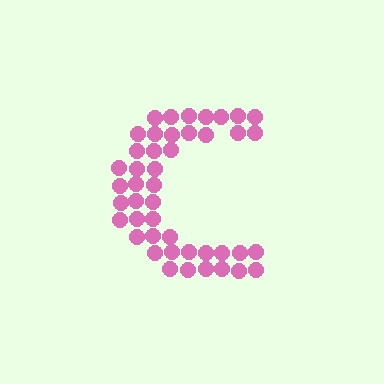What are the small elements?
The small elements are circles.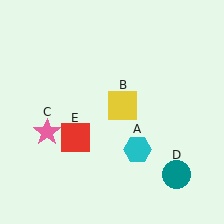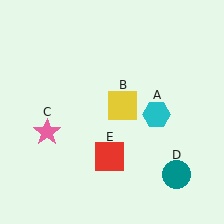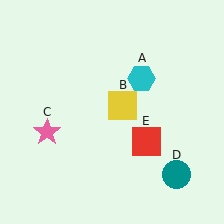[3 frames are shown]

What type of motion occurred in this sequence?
The cyan hexagon (object A), red square (object E) rotated counterclockwise around the center of the scene.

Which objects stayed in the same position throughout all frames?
Yellow square (object B) and pink star (object C) and teal circle (object D) remained stationary.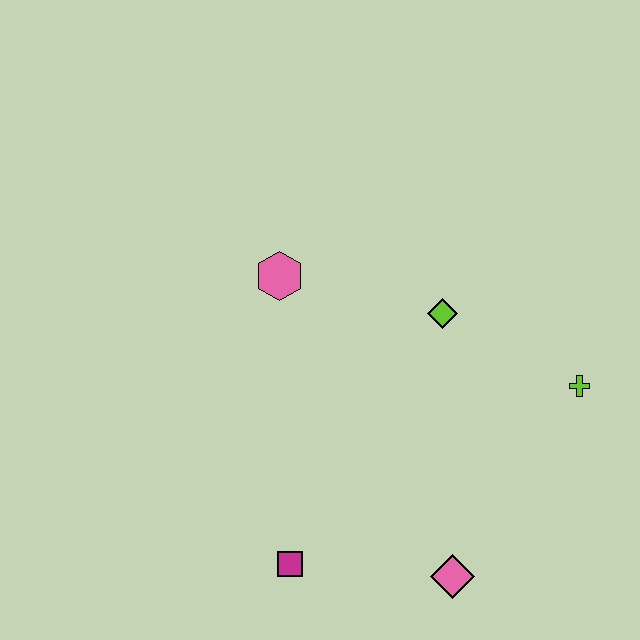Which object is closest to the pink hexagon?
The lime diamond is closest to the pink hexagon.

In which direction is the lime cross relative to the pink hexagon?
The lime cross is to the right of the pink hexagon.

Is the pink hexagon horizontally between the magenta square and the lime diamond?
No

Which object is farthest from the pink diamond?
The pink hexagon is farthest from the pink diamond.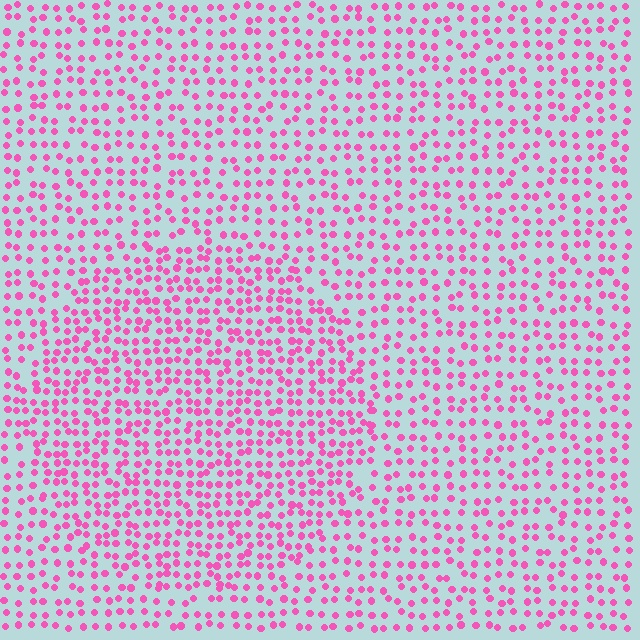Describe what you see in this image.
The image contains small pink elements arranged at two different densities. A circle-shaped region is visible where the elements are more densely packed than the surrounding area.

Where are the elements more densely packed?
The elements are more densely packed inside the circle boundary.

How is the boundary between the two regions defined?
The boundary is defined by a change in element density (approximately 1.5x ratio). All elements are the same color, size, and shape.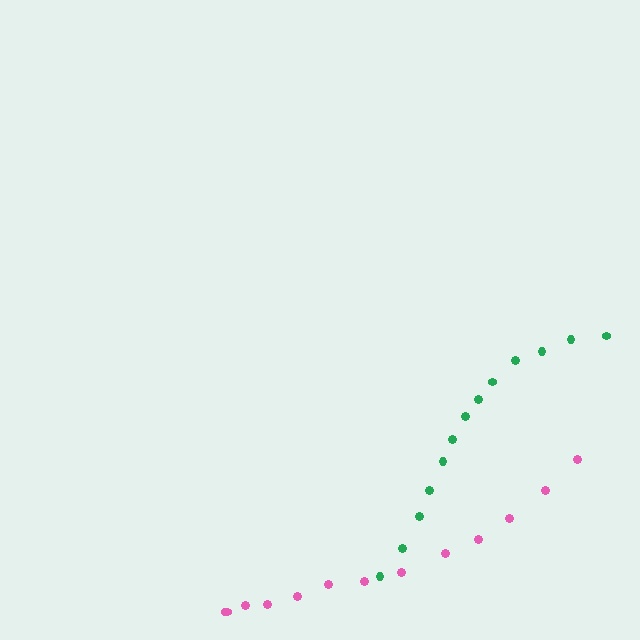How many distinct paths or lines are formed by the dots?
There are 2 distinct paths.